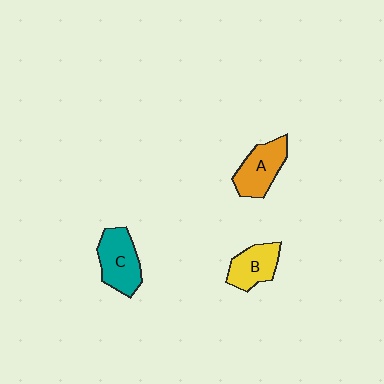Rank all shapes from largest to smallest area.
From largest to smallest: C (teal), A (orange), B (yellow).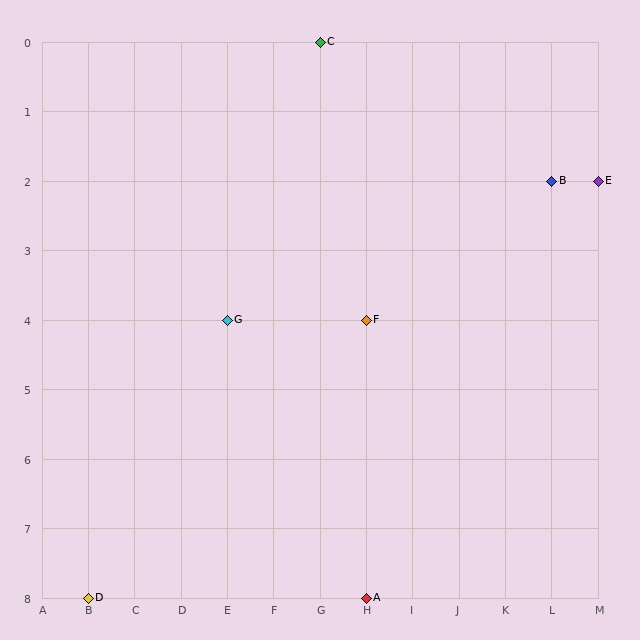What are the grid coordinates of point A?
Point A is at grid coordinates (H, 8).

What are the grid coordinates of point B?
Point B is at grid coordinates (L, 2).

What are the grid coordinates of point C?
Point C is at grid coordinates (G, 0).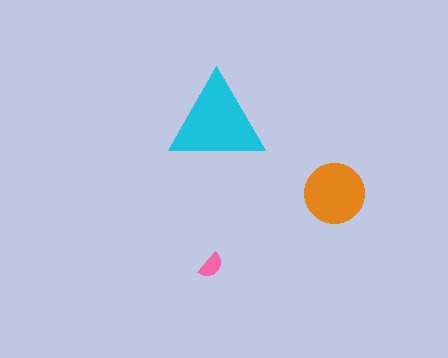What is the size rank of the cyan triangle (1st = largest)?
1st.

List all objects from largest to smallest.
The cyan triangle, the orange circle, the pink semicircle.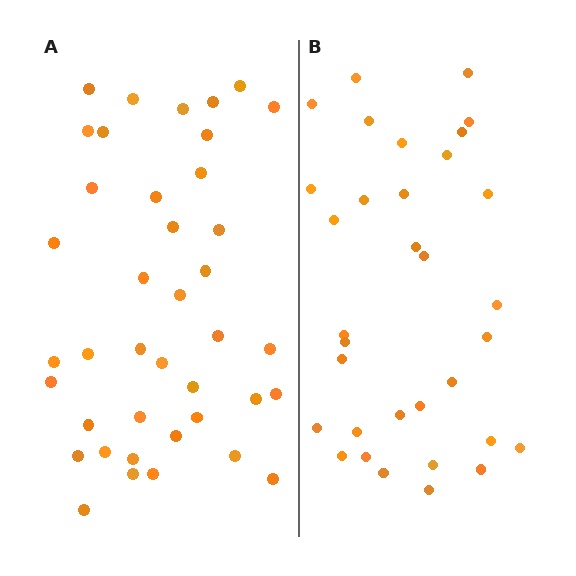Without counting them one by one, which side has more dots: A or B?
Region A (the left region) has more dots.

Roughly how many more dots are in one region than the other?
Region A has roughly 8 or so more dots than region B.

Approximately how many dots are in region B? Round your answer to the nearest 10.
About 30 dots. (The exact count is 33, which rounds to 30.)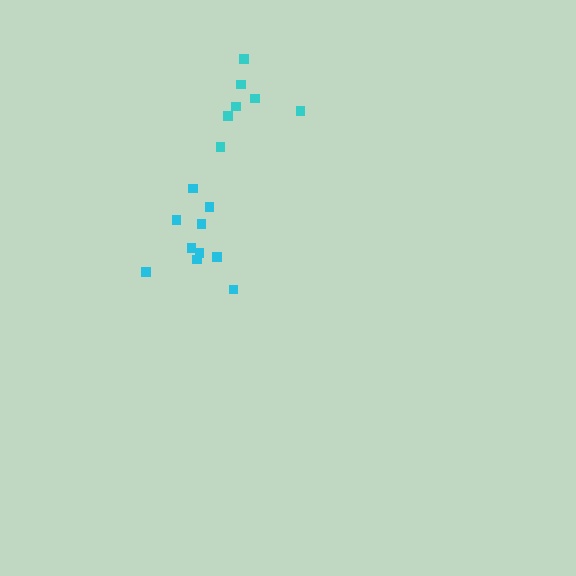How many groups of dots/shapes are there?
There are 2 groups.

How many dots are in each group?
Group 1: 7 dots, Group 2: 10 dots (17 total).